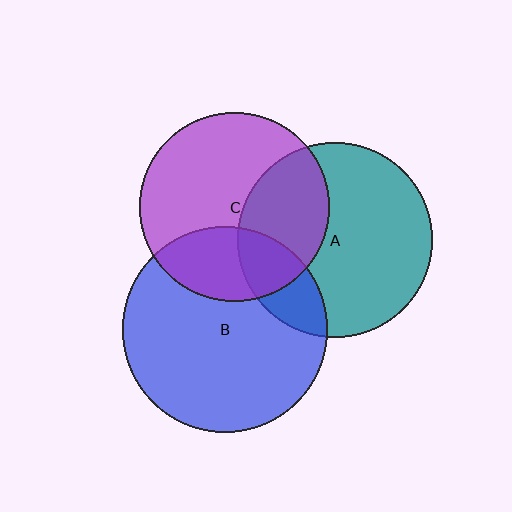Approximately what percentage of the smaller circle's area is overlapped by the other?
Approximately 35%.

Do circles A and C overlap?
Yes.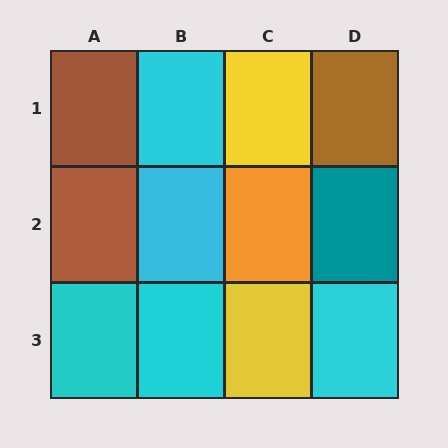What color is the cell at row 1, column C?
Yellow.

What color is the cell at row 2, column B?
Cyan.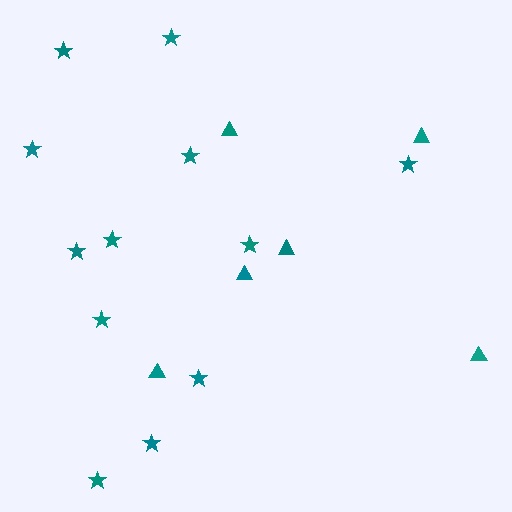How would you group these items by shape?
There are 2 groups: one group of stars (12) and one group of triangles (6).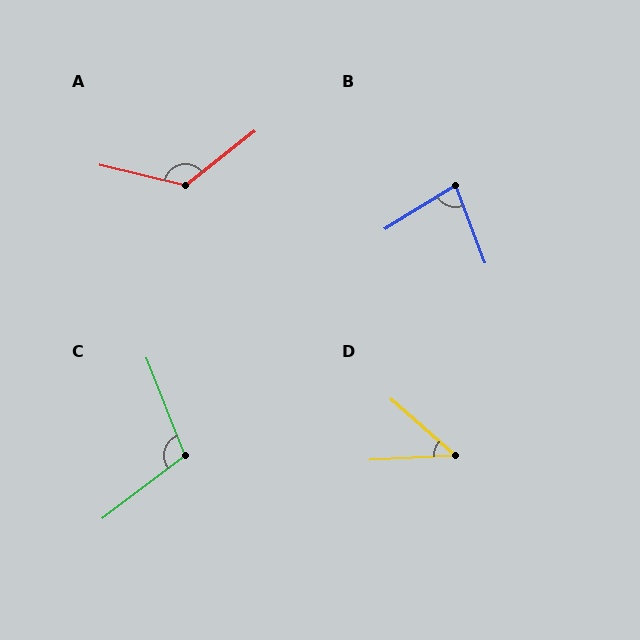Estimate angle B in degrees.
Approximately 79 degrees.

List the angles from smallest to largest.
D (44°), B (79°), C (106°), A (128°).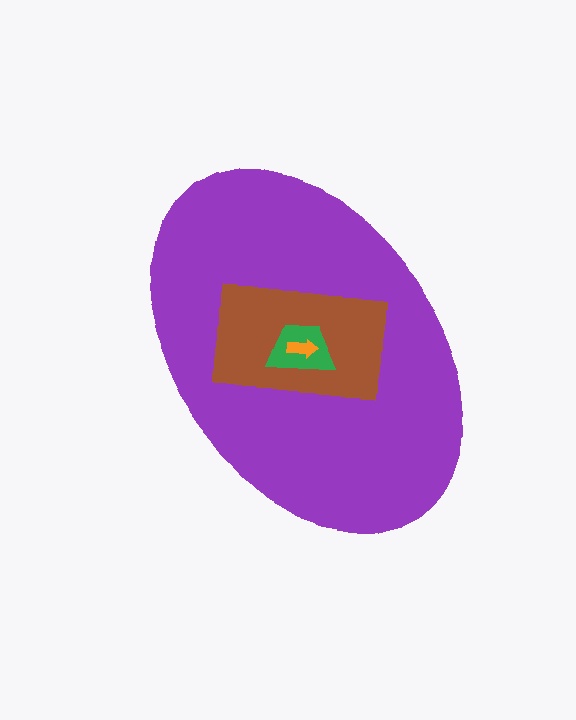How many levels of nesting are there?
4.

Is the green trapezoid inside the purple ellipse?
Yes.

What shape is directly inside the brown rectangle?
The green trapezoid.